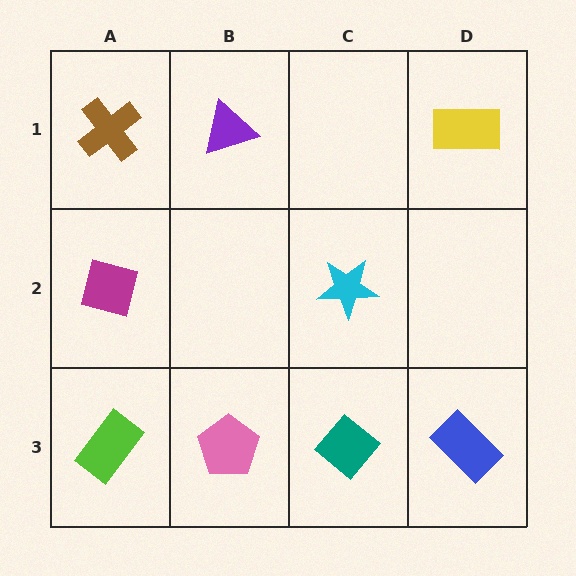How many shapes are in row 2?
2 shapes.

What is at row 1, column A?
A brown cross.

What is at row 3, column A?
A lime rectangle.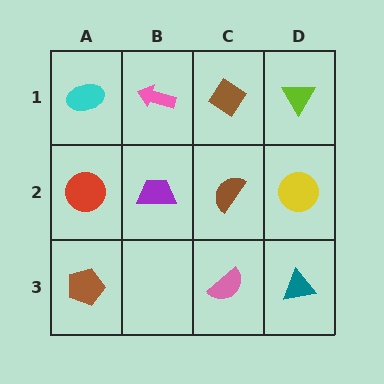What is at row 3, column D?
A teal triangle.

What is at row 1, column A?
A cyan ellipse.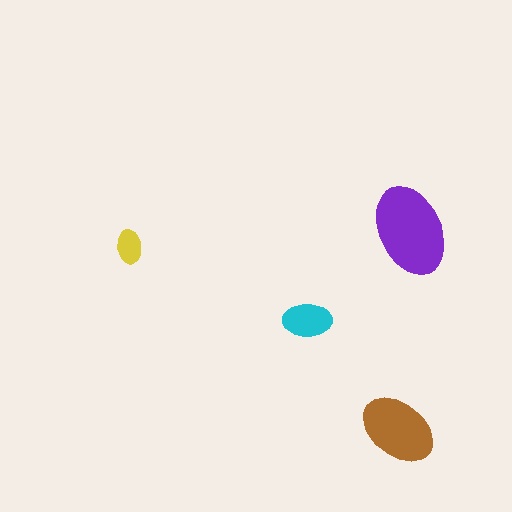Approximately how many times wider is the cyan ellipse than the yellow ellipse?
About 1.5 times wider.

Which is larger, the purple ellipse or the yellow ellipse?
The purple one.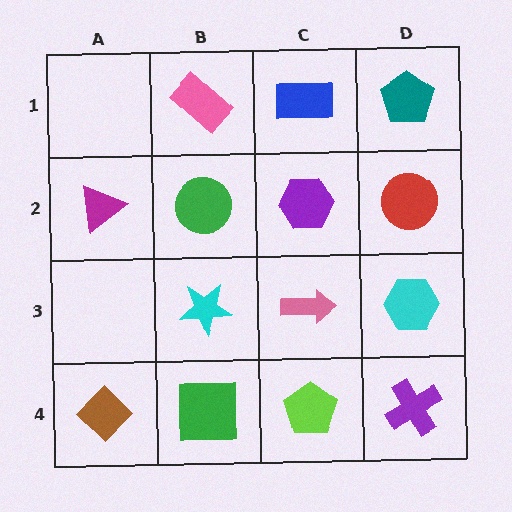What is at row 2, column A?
A magenta triangle.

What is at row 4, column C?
A lime pentagon.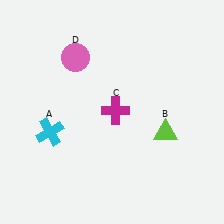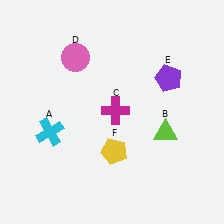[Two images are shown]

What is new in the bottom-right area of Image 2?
A yellow pentagon (F) was added in the bottom-right area of Image 2.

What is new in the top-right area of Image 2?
A purple pentagon (E) was added in the top-right area of Image 2.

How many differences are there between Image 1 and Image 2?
There are 2 differences between the two images.